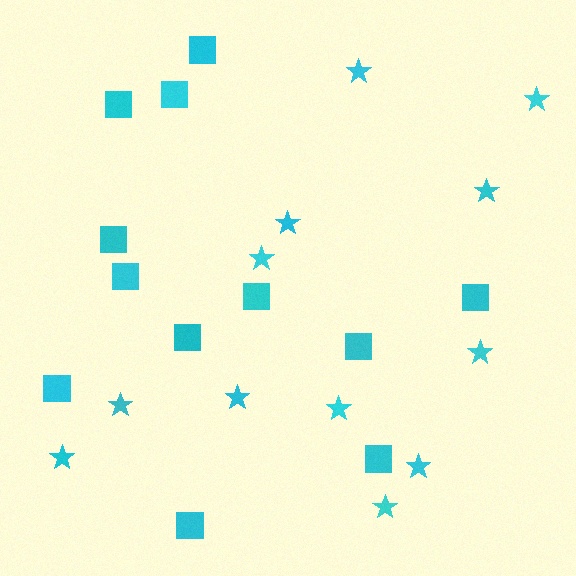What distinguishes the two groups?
There are 2 groups: one group of squares (12) and one group of stars (12).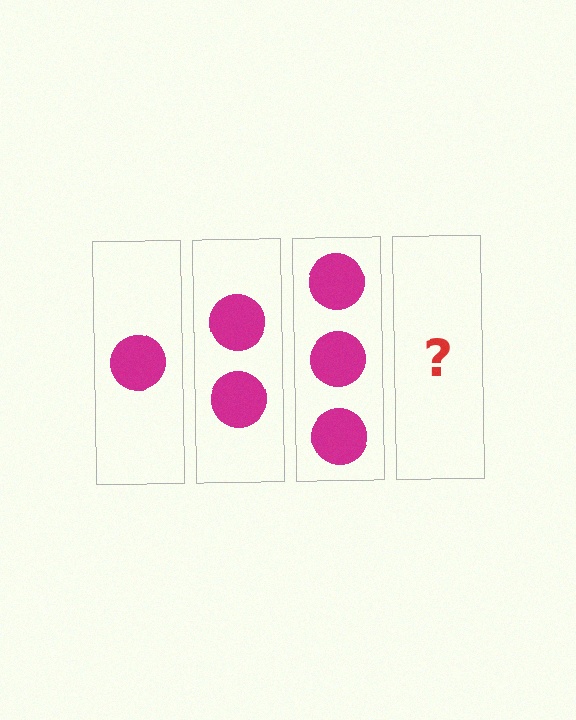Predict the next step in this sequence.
The next step is 4 circles.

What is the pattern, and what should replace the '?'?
The pattern is that each step adds one more circle. The '?' should be 4 circles.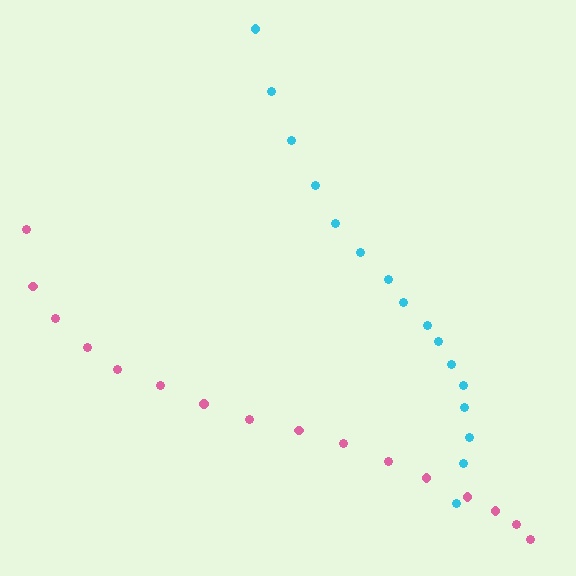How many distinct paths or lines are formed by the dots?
There are 2 distinct paths.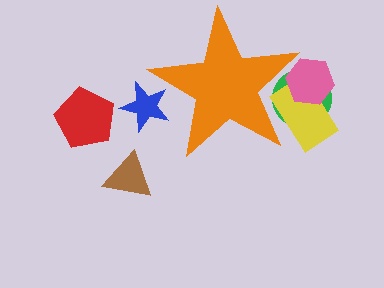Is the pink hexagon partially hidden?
Yes, the pink hexagon is partially hidden behind the orange star.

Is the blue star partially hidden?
Yes, the blue star is partially hidden behind the orange star.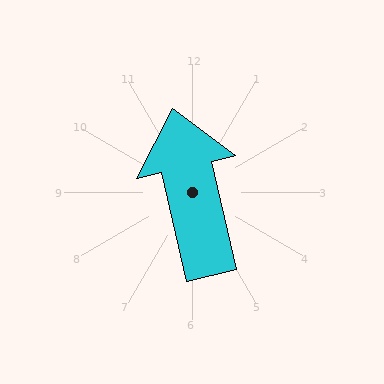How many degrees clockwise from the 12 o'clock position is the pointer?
Approximately 347 degrees.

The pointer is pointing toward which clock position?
Roughly 12 o'clock.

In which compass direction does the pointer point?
North.